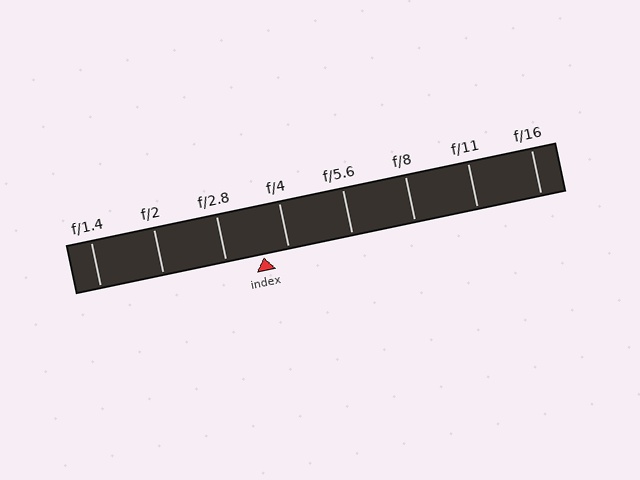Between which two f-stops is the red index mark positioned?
The index mark is between f/2.8 and f/4.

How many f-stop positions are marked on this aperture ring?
There are 8 f-stop positions marked.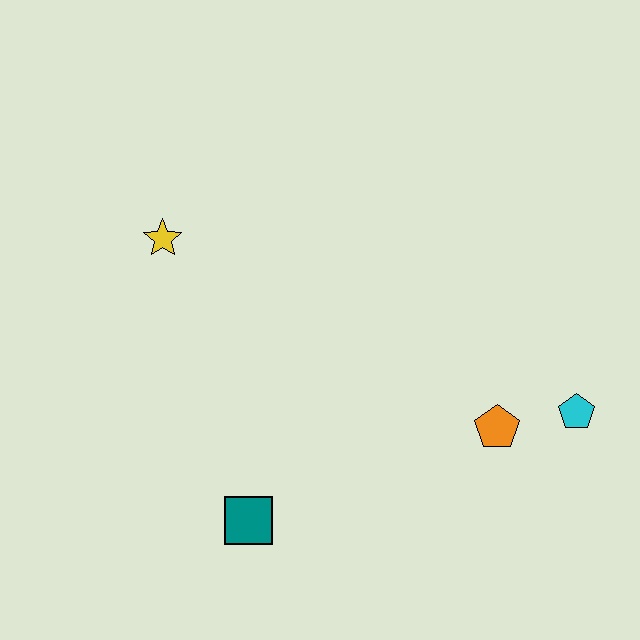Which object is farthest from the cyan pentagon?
The yellow star is farthest from the cyan pentagon.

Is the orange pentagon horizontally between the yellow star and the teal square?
No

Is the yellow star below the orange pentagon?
No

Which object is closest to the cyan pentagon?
The orange pentagon is closest to the cyan pentagon.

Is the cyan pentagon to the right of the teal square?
Yes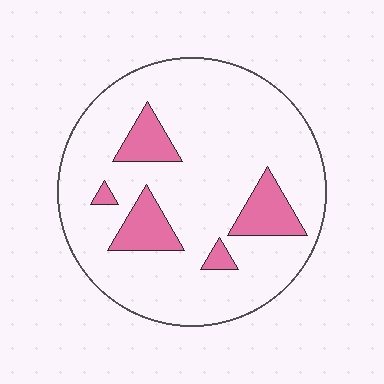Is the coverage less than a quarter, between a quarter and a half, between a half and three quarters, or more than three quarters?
Less than a quarter.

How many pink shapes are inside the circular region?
5.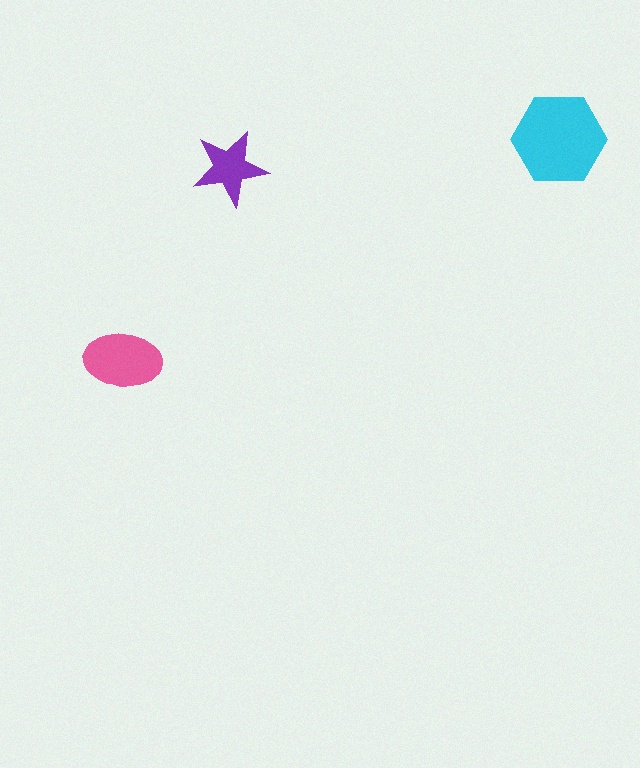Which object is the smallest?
The purple star.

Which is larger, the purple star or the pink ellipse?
The pink ellipse.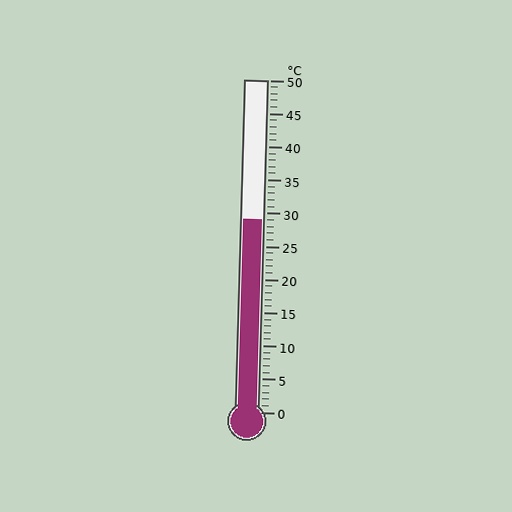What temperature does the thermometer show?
The thermometer shows approximately 29°C.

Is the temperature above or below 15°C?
The temperature is above 15°C.